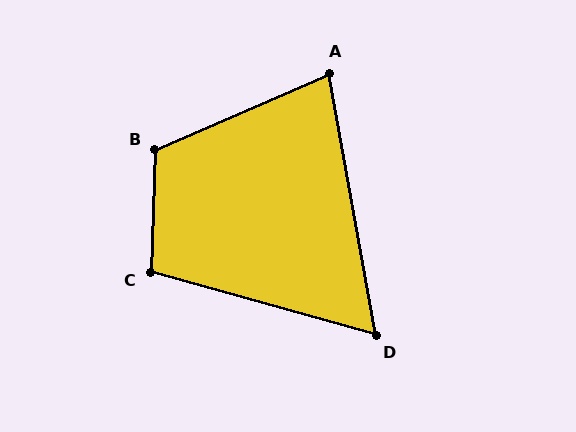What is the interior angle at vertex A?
Approximately 76 degrees (acute).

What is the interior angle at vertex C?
Approximately 104 degrees (obtuse).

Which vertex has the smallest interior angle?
D, at approximately 64 degrees.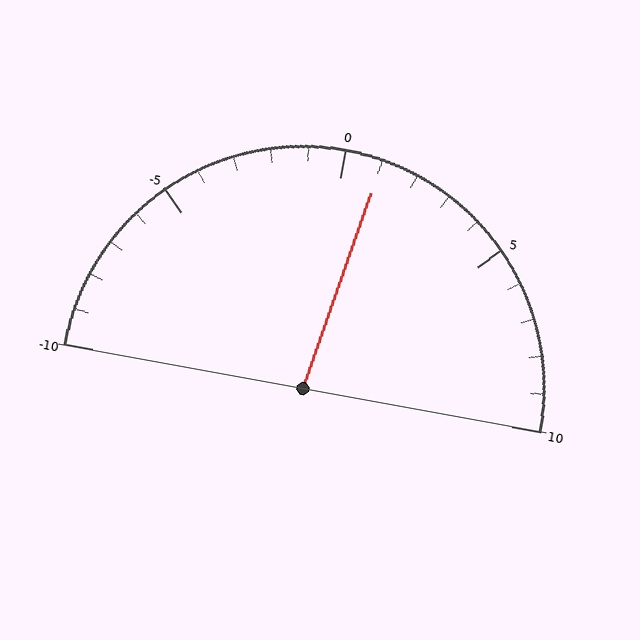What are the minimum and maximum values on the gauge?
The gauge ranges from -10 to 10.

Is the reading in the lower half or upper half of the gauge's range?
The reading is in the upper half of the range (-10 to 10).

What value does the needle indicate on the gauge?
The needle indicates approximately 1.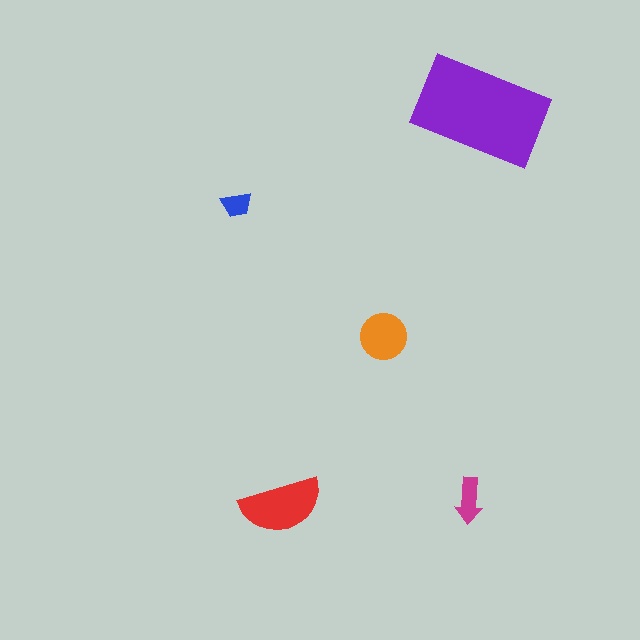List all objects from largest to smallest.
The purple rectangle, the red semicircle, the orange circle, the magenta arrow, the blue trapezoid.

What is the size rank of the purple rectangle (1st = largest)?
1st.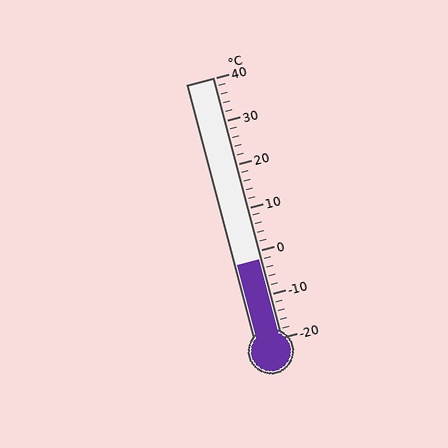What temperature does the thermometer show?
The thermometer shows approximately -2°C.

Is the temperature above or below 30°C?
The temperature is below 30°C.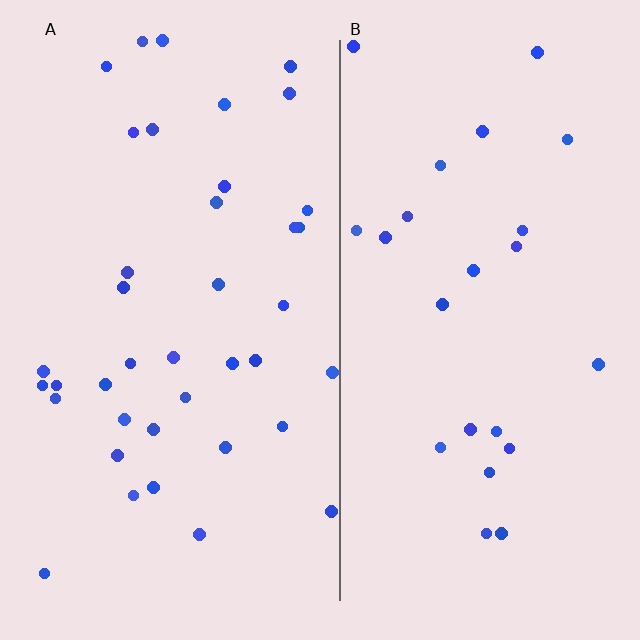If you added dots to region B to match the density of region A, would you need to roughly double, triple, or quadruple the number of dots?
Approximately double.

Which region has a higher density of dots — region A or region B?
A (the left).